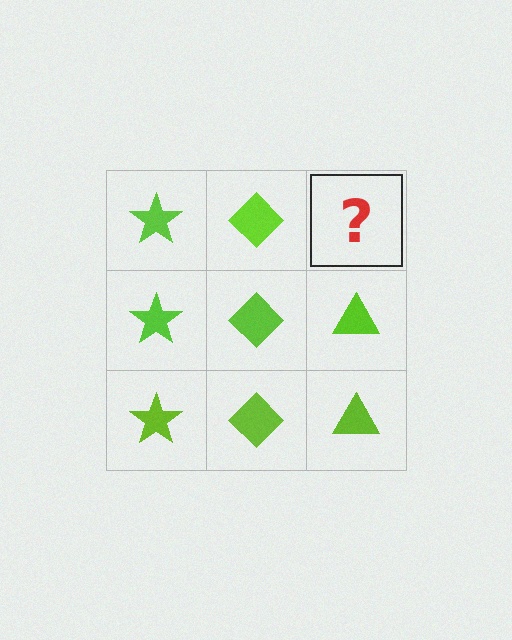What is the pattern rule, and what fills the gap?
The rule is that each column has a consistent shape. The gap should be filled with a lime triangle.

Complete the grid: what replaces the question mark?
The question mark should be replaced with a lime triangle.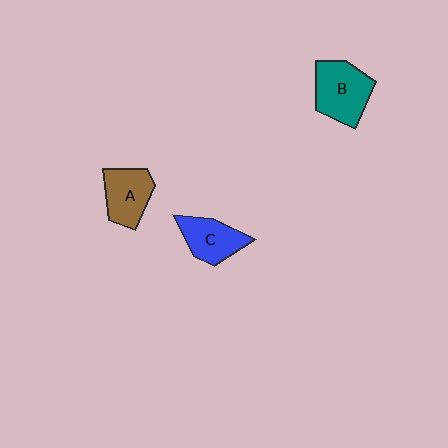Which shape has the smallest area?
Shape C (blue).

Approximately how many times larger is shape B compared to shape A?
Approximately 1.3 times.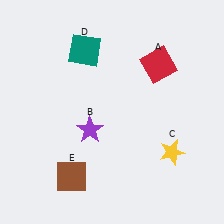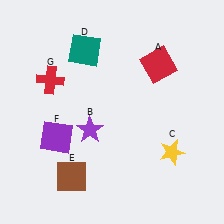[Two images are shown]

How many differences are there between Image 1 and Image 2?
There are 2 differences between the two images.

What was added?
A purple square (F), a red cross (G) were added in Image 2.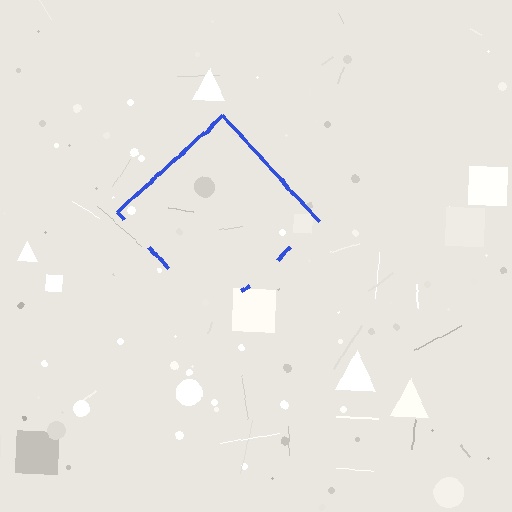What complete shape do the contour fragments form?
The contour fragments form a diamond.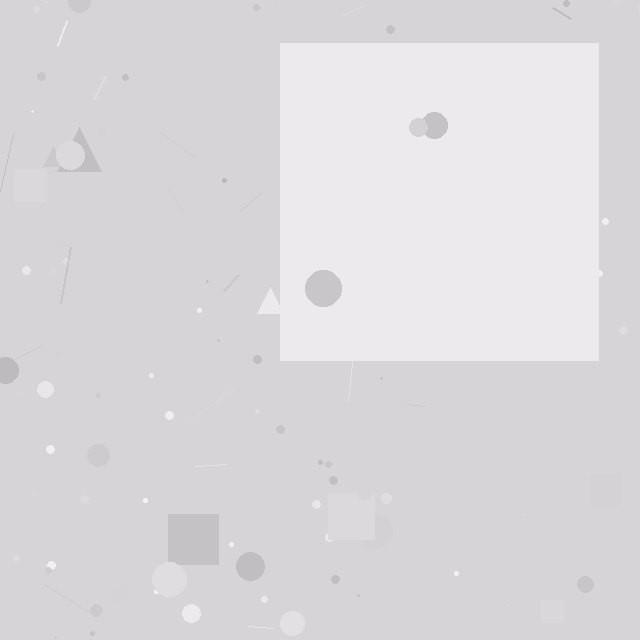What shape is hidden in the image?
A square is hidden in the image.